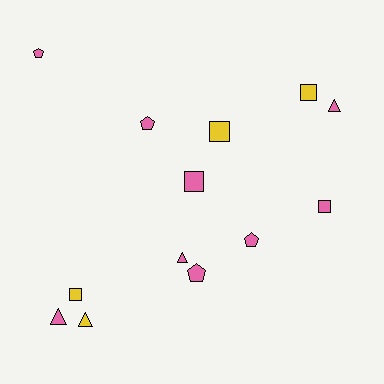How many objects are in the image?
There are 13 objects.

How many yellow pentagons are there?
There are no yellow pentagons.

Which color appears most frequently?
Pink, with 9 objects.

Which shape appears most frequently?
Square, with 5 objects.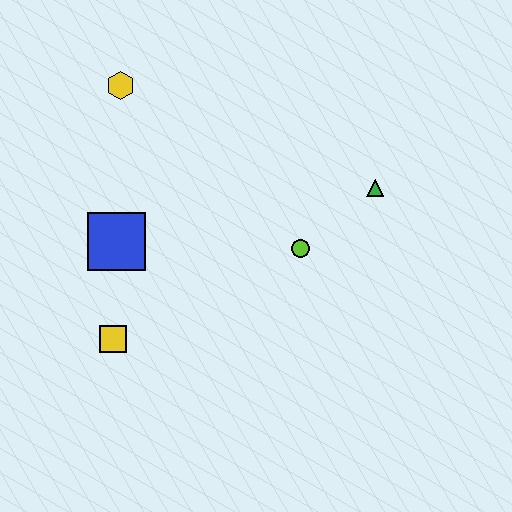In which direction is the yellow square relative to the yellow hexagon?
The yellow square is below the yellow hexagon.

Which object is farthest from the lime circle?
The yellow hexagon is farthest from the lime circle.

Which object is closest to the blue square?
The yellow square is closest to the blue square.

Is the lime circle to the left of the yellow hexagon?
No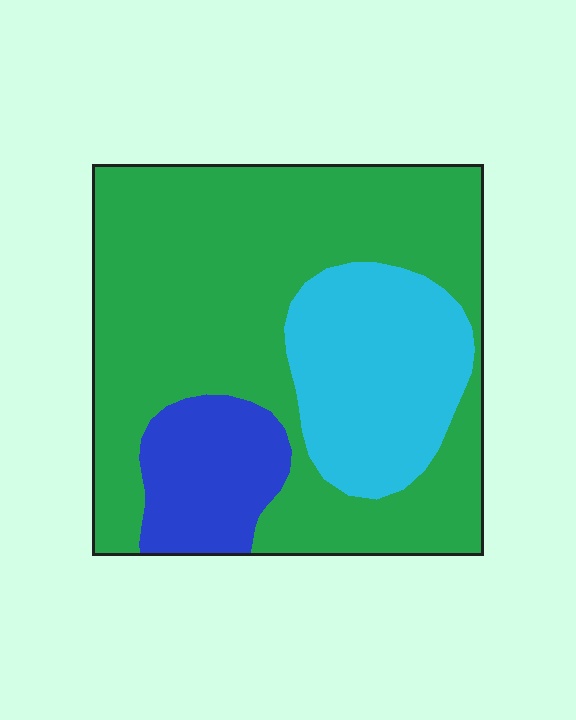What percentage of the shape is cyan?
Cyan takes up about one fifth (1/5) of the shape.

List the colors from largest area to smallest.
From largest to smallest: green, cyan, blue.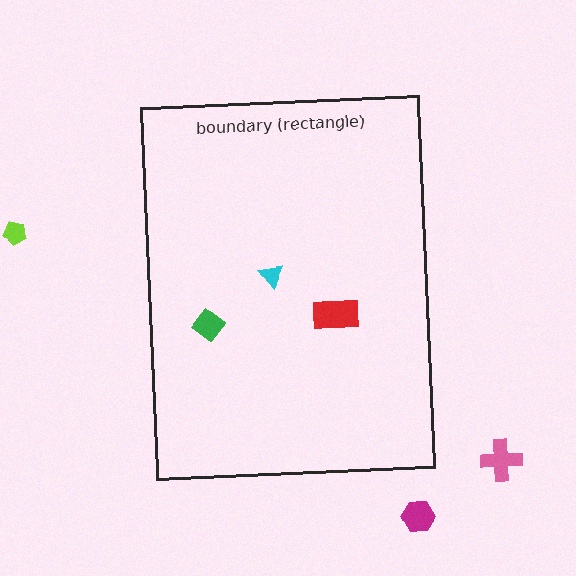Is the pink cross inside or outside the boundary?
Outside.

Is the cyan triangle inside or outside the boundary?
Inside.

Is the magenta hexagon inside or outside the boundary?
Outside.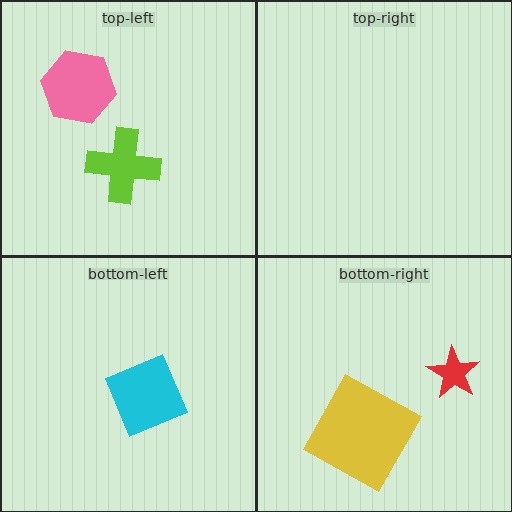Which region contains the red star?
The bottom-right region.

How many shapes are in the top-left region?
2.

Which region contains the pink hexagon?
The top-left region.